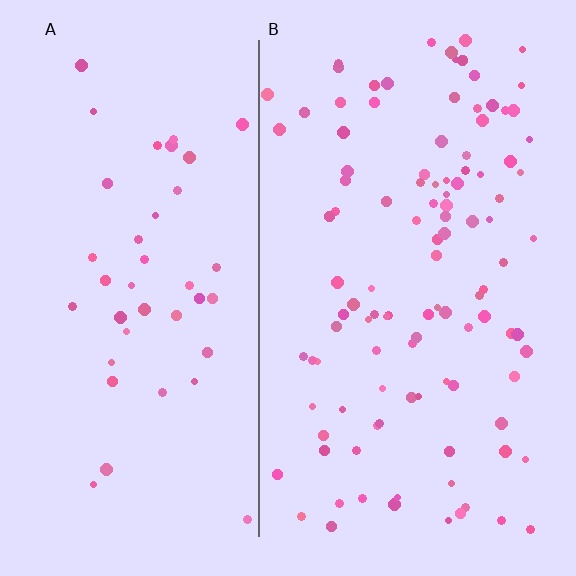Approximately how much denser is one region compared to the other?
Approximately 2.7× — region B over region A.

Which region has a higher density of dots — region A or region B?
B (the right).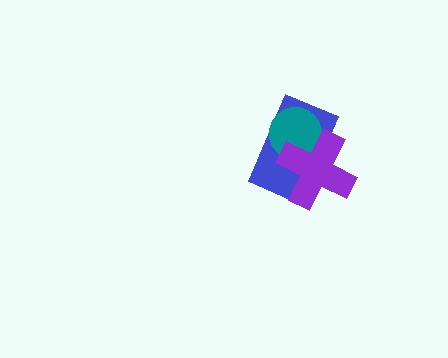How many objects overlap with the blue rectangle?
2 objects overlap with the blue rectangle.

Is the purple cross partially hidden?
No, no other shape covers it.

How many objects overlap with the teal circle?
2 objects overlap with the teal circle.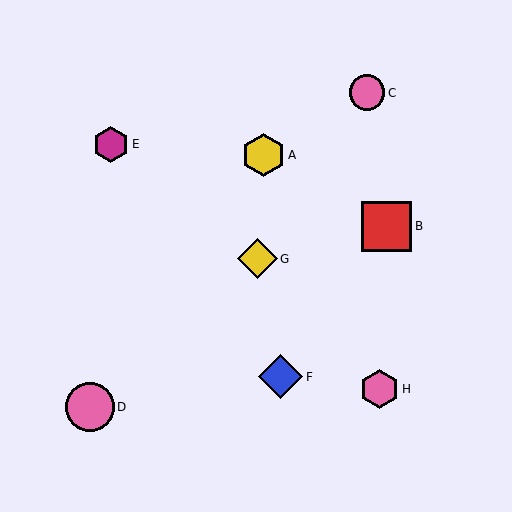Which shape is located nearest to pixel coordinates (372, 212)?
The red square (labeled B) at (387, 226) is nearest to that location.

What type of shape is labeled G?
Shape G is a yellow diamond.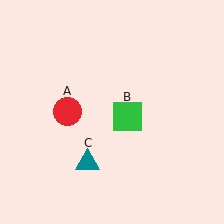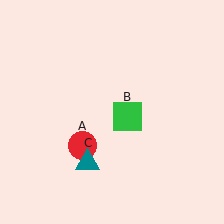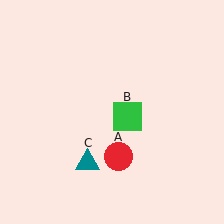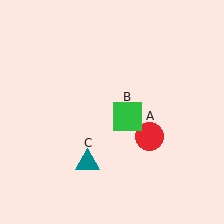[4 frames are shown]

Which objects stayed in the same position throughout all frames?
Green square (object B) and teal triangle (object C) remained stationary.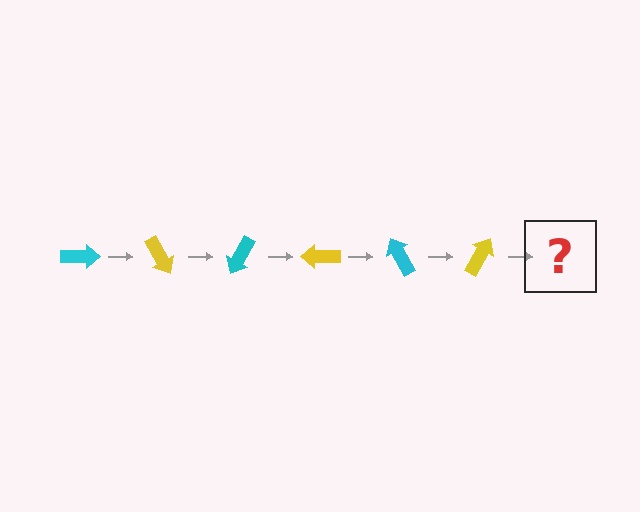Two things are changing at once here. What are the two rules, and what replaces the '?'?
The two rules are that it rotates 60 degrees each step and the color cycles through cyan and yellow. The '?' should be a cyan arrow, rotated 360 degrees from the start.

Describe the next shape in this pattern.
It should be a cyan arrow, rotated 360 degrees from the start.